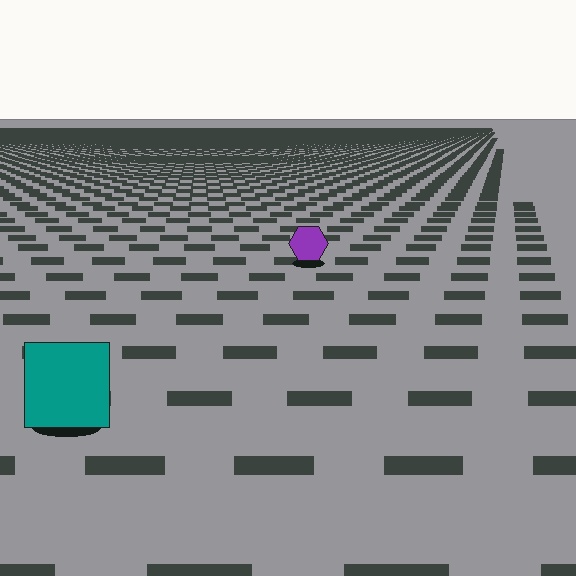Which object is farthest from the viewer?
The purple hexagon is farthest from the viewer. It appears smaller and the ground texture around it is denser.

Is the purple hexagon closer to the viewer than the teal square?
No. The teal square is closer — you can tell from the texture gradient: the ground texture is coarser near it.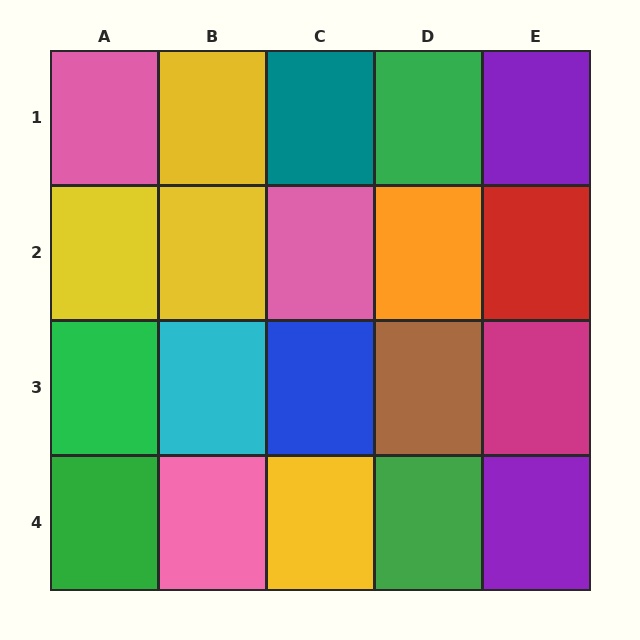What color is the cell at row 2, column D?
Orange.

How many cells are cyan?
1 cell is cyan.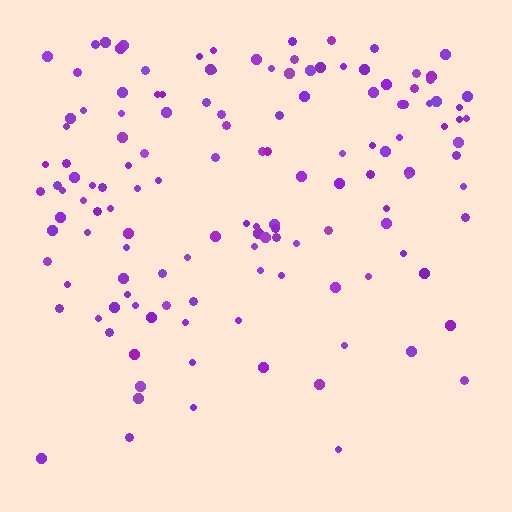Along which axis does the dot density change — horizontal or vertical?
Vertical.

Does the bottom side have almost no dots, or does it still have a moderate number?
Still a moderate number, just noticeably fewer than the top.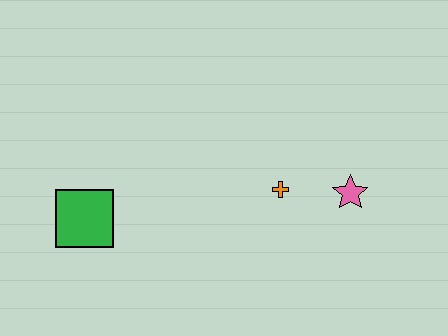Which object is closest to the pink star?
The orange cross is closest to the pink star.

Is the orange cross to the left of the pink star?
Yes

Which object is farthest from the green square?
The pink star is farthest from the green square.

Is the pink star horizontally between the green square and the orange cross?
No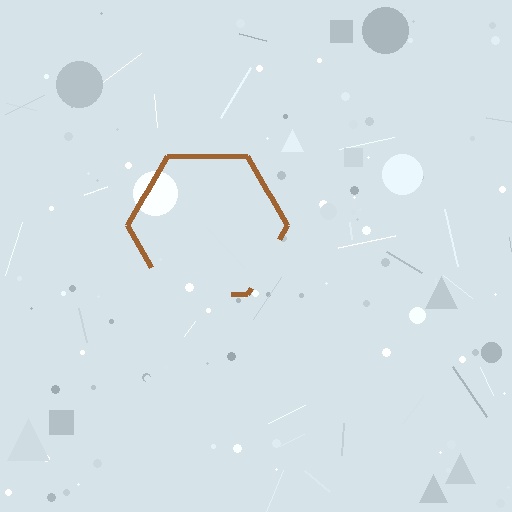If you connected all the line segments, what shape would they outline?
They would outline a hexagon.